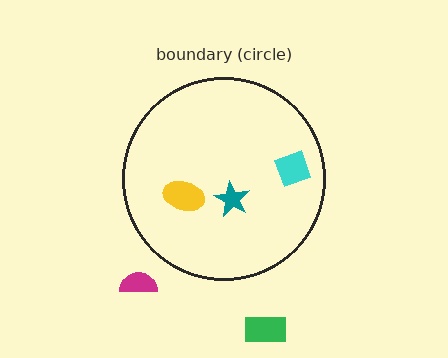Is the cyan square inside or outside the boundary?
Inside.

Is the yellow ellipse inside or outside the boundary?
Inside.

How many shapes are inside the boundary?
3 inside, 2 outside.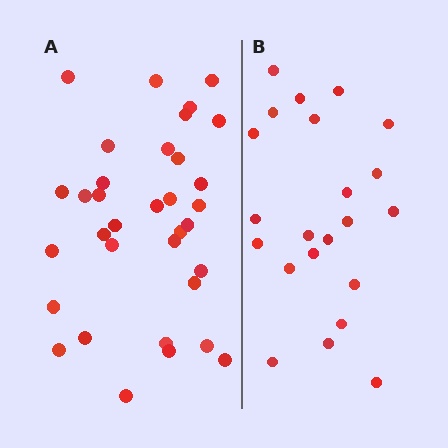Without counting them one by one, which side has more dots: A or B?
Region A (the left region) has more dots.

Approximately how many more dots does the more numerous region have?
Region A has roughly 12 or so more dots than region B.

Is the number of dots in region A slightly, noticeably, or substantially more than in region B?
Region A has substantially more. The ratio is roughly 1.5 to 1.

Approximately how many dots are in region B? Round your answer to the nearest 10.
About 20 dots. (The exact count is 22, which rounds to 20.)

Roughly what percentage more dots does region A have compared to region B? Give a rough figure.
About 55% more.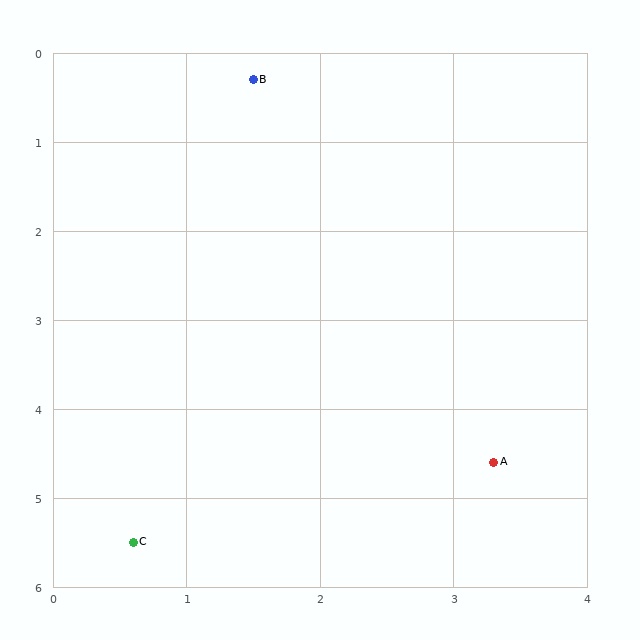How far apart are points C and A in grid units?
Points C and A are about 2.8 grid units apart.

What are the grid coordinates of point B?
Point B is at approximately (1.5, 0.3).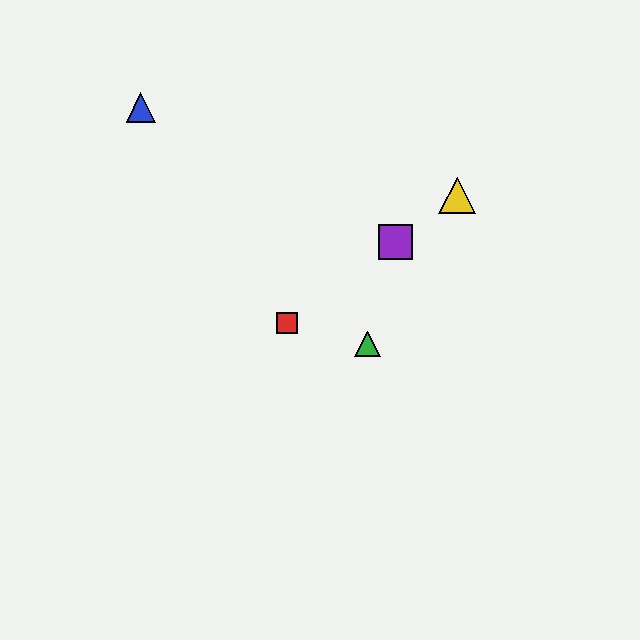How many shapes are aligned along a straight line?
3 shapes (the red square, the yellow triangle, the purple square) are aligned along a straight line.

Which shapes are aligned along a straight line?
The red square, the yellow triangle, the purple square are aligned along a straight line.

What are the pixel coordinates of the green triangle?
The green triangle is at (367, 344).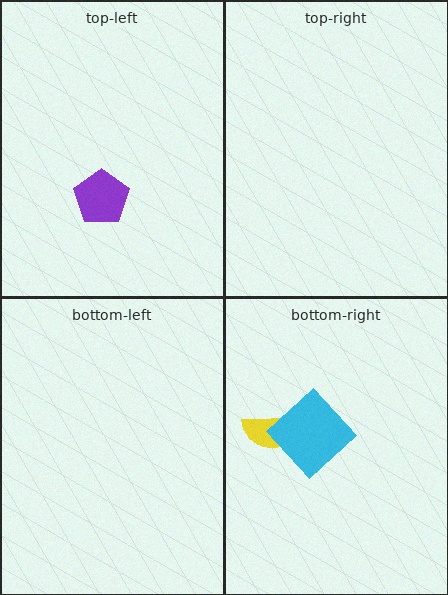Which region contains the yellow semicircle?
The bottom-right region.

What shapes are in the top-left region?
The purple pentagon.